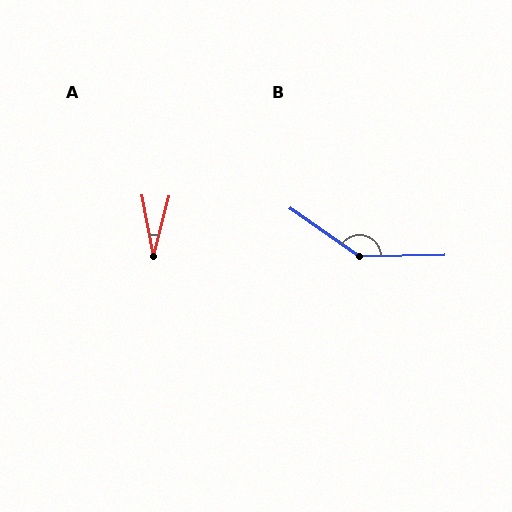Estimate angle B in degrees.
Approximately 144 degrees.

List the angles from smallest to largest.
A (24°), B (144°).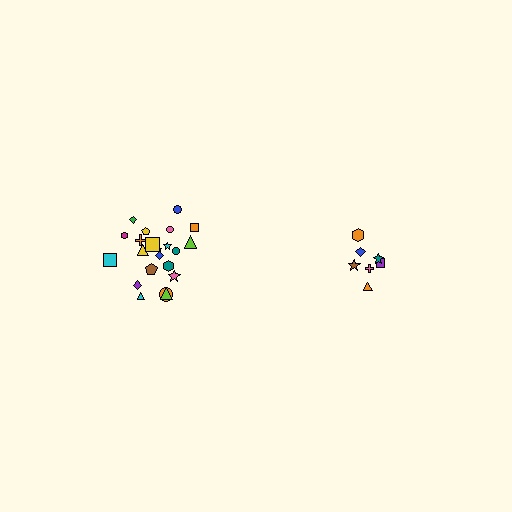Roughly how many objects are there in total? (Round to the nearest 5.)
Roughly 30 objects in total.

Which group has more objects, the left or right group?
The left group.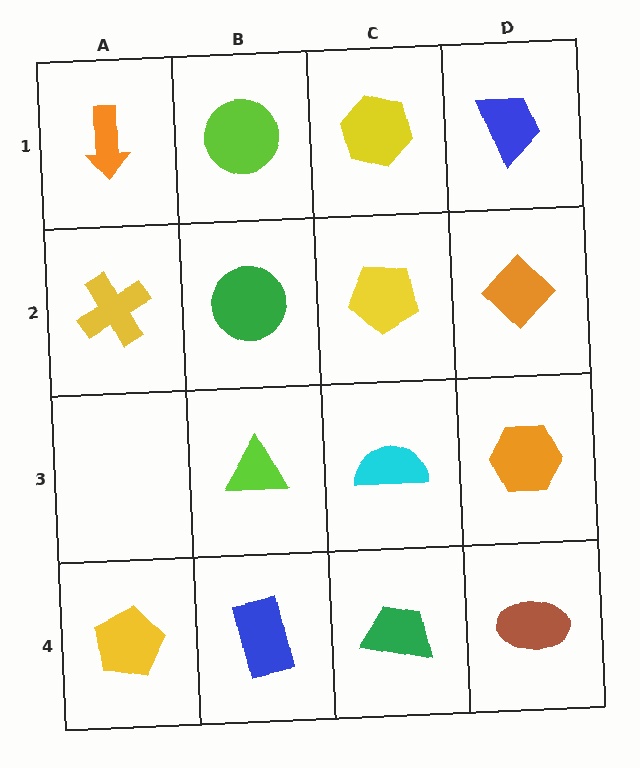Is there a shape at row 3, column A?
No, that cell is empty.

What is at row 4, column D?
A brown ellipse.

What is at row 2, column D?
An orange diamond.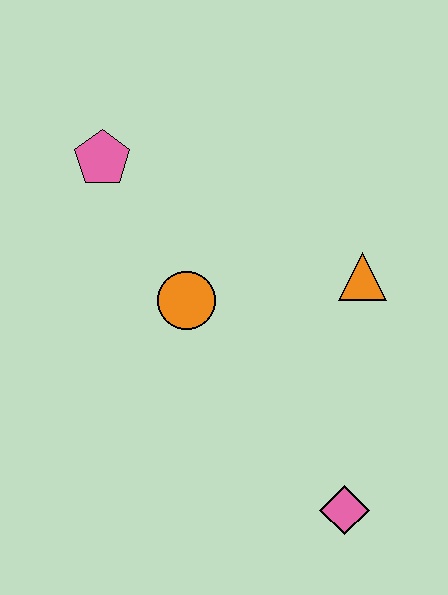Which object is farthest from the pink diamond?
The pink pentagon is farthest from the pink diamond.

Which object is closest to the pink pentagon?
The orange circle is closest to the pink pentagon.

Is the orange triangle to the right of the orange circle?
Yes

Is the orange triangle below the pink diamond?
No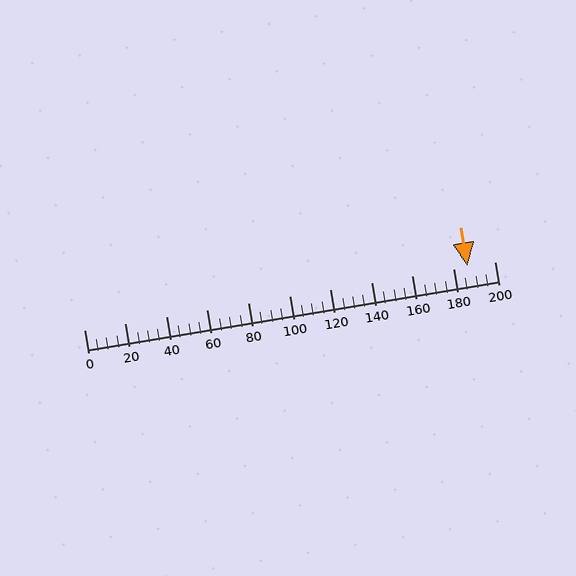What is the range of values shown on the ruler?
The ruler shows values from 0 to 200.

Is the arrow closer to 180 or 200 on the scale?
The arrow is closer to 180.